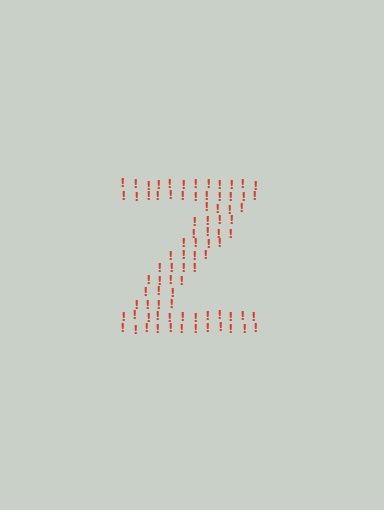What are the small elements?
The small elements are exclamation marks.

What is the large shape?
The large shape is the letter Z.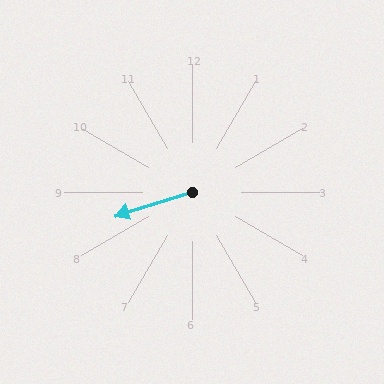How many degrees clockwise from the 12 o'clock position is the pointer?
Approximately 253 degrees.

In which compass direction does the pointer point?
West.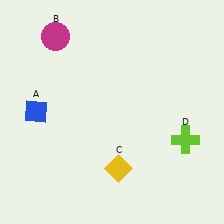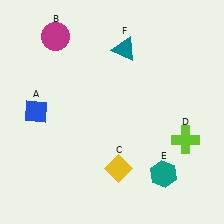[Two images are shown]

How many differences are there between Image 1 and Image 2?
There are 2 differences between the two images.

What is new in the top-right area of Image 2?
A teal triangle (F) was added in the top-right area of Image 2.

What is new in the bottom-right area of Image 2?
A teal hexagon (E) was added in the bottom-right area of Image 2.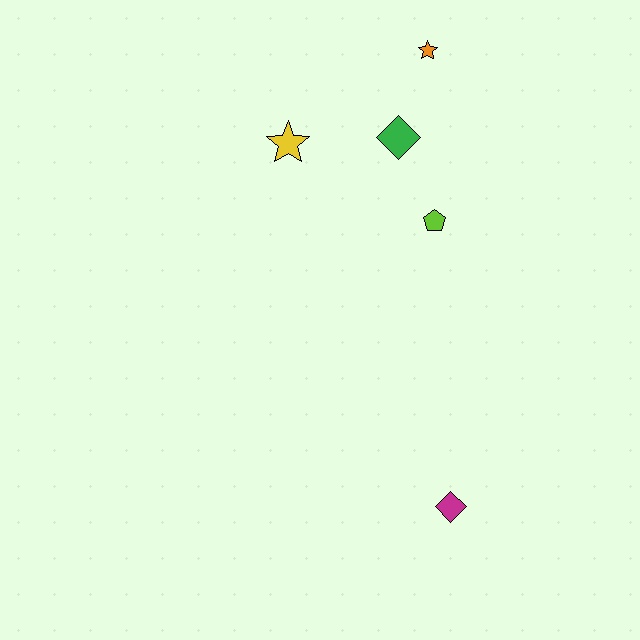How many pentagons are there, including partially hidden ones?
There is 1 pentagon.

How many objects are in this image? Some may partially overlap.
There are 5 objects.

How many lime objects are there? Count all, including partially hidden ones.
There is 1 lime object.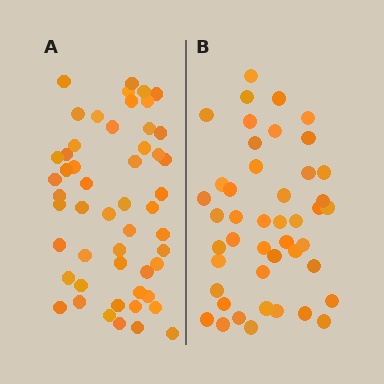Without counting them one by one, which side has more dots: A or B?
Region A (the left region) has more dots.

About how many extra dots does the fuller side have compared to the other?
Region A has roughly 8 or so more dots than region B.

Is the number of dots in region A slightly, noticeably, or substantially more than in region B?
Region A has only slightly more — the two regions are fairly close. The ratio is roughly 1.2 to 1.